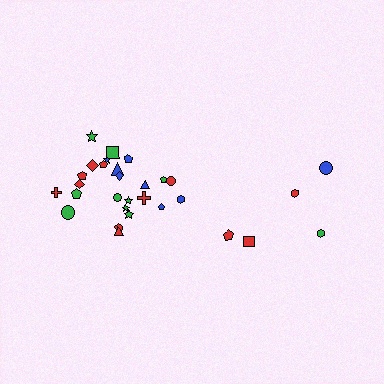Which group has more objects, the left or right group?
The left group.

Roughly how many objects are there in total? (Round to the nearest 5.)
Roughly 30 objects in total.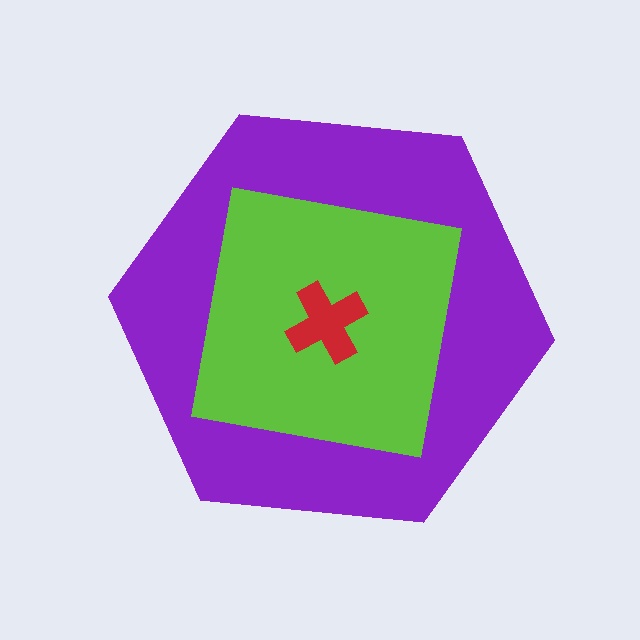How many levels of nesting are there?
3.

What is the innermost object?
The red cross.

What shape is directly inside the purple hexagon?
The lime square.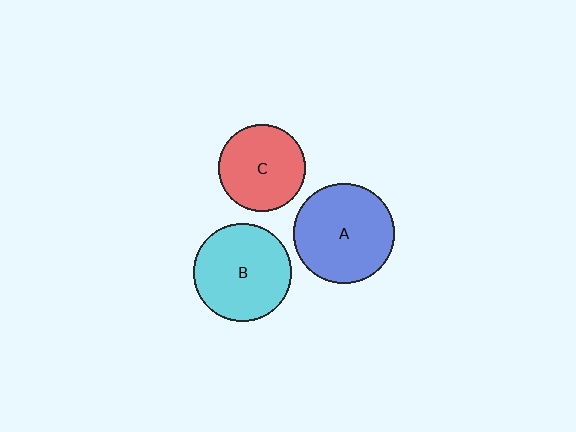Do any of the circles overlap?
No, none of the circles overlap.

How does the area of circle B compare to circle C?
Approximately 1.3 times.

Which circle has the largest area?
Circle A (blue).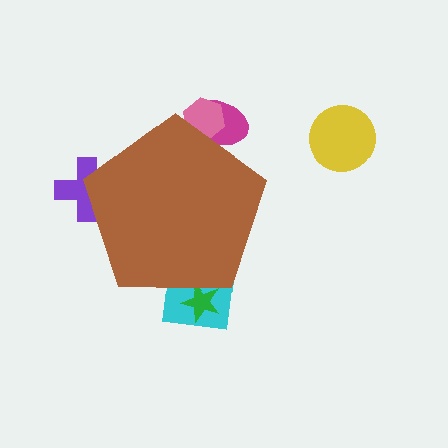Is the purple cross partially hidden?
Yes, the purple cross is partially hidden behind the brown pentagon.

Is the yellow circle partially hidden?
No, the yellow circle is fully visible.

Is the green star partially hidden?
Yes, the green star is partially hidden behind the brown pentagon.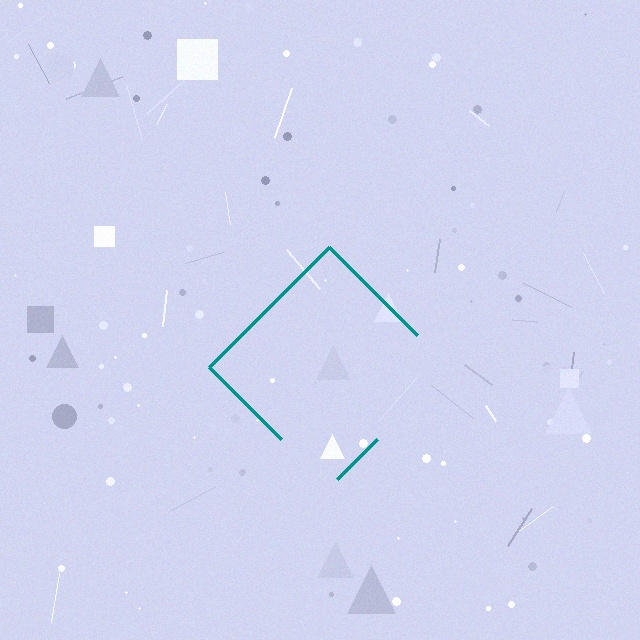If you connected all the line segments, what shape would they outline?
They would outline a diamond.